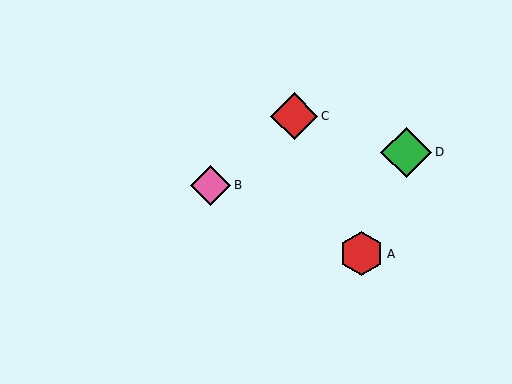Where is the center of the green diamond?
The center of the green diamond is at (406, 152).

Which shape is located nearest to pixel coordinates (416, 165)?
The green diamond (labeled D) at (406, 152) is nearest to that location.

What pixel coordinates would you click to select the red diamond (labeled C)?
Click at (294, 116) to select the red diamond C.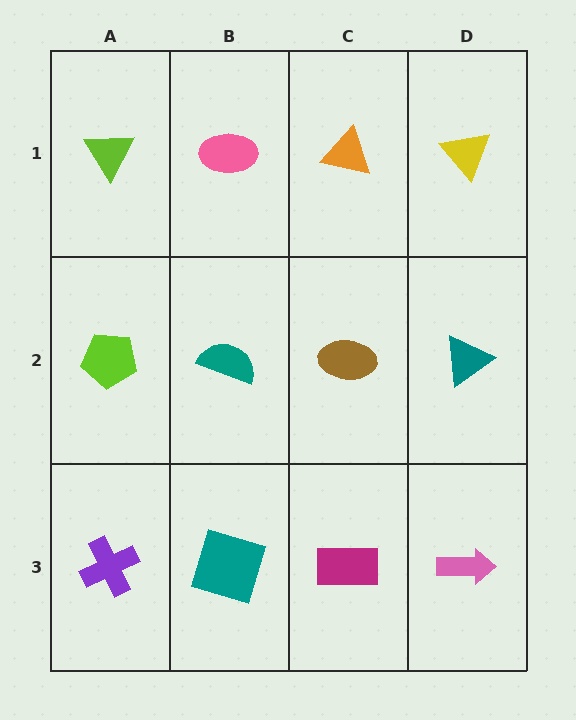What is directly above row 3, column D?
A teal triangle.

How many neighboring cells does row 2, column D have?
3.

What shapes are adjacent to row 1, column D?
A teal triangle (row 2, column D), an orange triangle (row 1, column C).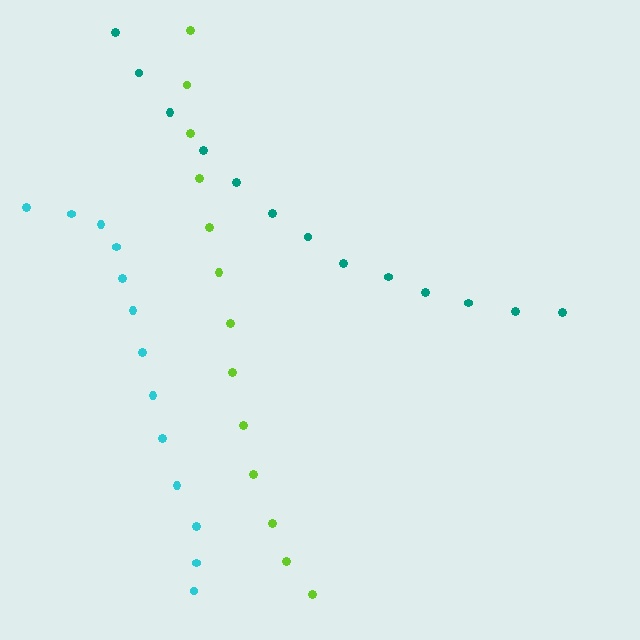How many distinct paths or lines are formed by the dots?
There are 3 distinct paths.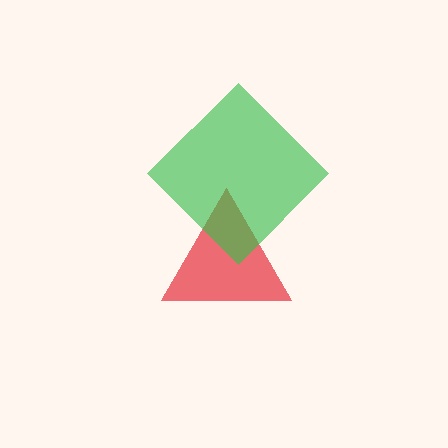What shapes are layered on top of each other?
The layered shapes are: a red triangle, a green diamond.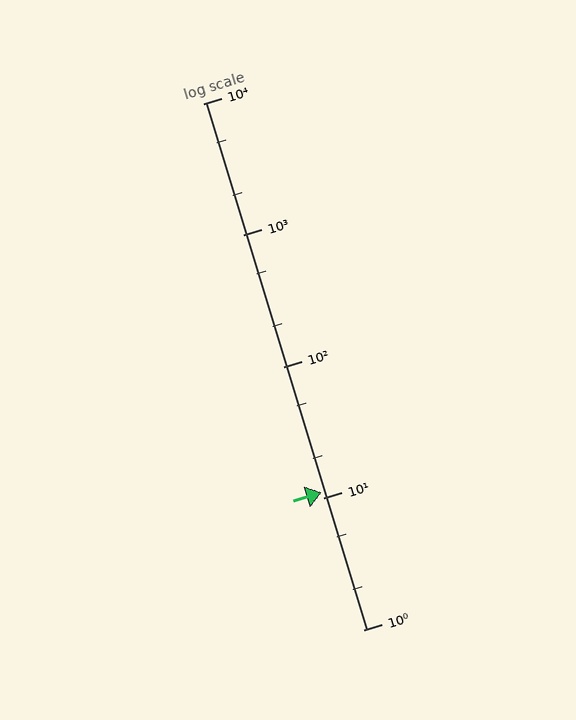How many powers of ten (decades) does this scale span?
The scale spans 4 decades, from 1 to 10000.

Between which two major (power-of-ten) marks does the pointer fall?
The pointer is between 10 and 100.